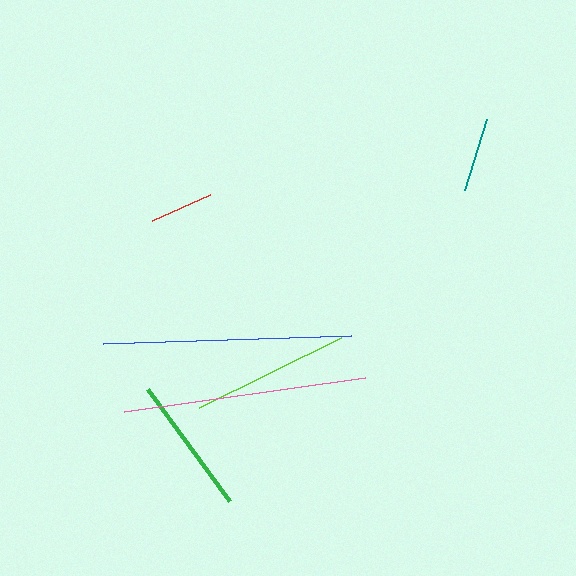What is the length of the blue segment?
The blue segment is approximately 249 pixels long.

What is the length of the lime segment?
The lime segment is approximately 158 pixels long.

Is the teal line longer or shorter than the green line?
The green line is longer than the teal line.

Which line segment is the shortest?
The red line is the shortest at approximately 64 pixels.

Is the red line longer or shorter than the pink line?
The pink line is longer than the red line.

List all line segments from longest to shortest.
From longest to shortest: blue, pink, lime, green, teal, red.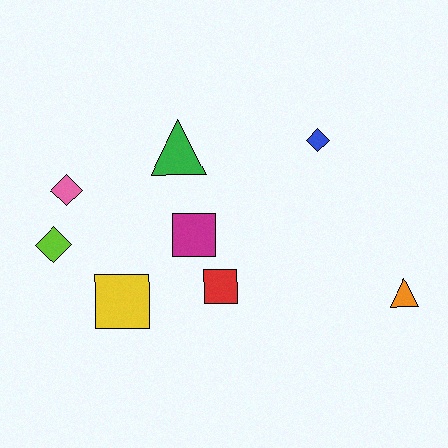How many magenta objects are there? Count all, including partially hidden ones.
There is 1 magenta object.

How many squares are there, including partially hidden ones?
There are 3 squares.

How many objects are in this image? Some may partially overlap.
There are 8 objects.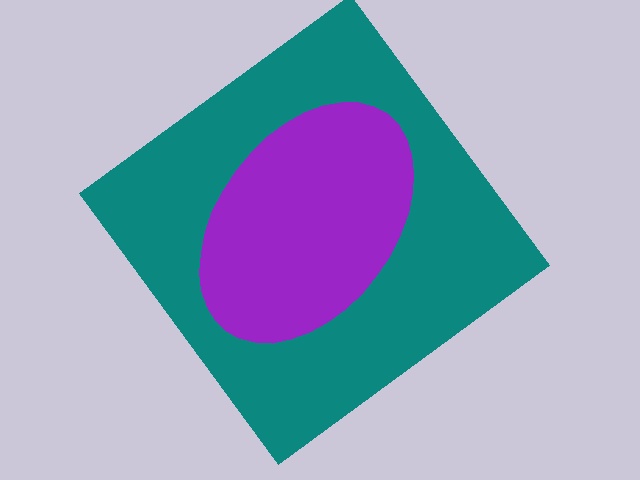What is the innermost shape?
The purple ellipse.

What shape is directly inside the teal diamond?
The purple ellipse.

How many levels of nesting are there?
2.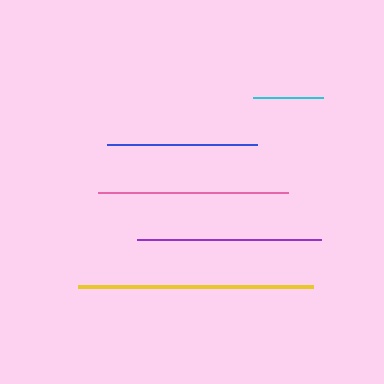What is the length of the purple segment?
The purple segment is approximately 184 pixels long.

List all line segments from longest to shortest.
From longest to shortest: yellow, pink, purple, blue, cyan.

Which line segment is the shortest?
The cyan line is the shortest at approximately 70 pixels.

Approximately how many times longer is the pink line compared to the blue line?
The pink line is approximately 1.3 times the length of the blue line.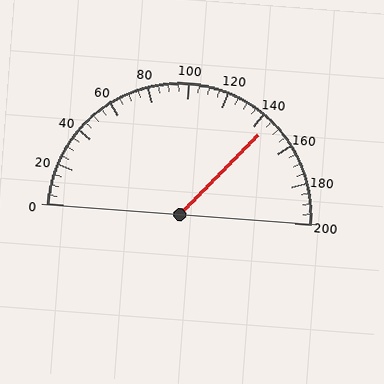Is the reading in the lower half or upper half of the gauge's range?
The reading is in the upper half of the range (0 to 200).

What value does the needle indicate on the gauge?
The needle indicates approximately 145.